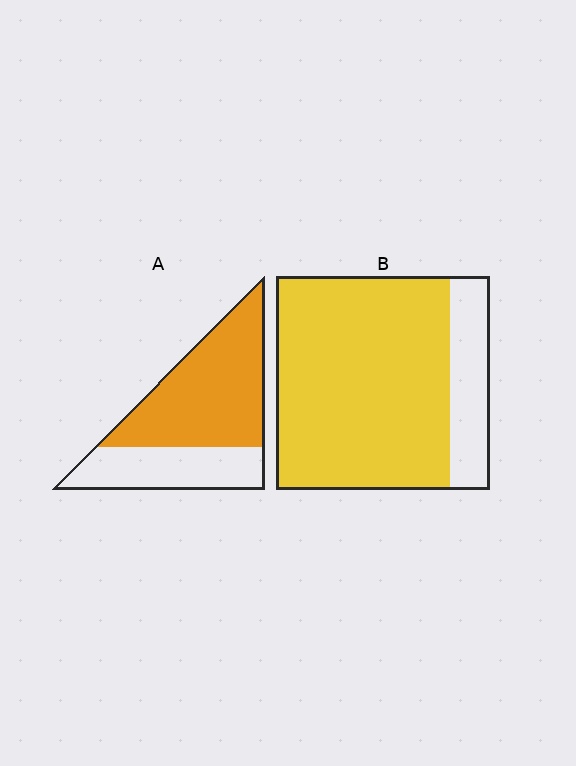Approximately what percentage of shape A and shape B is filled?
A is approximately 65% and B is approximately 80%.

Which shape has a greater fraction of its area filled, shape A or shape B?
Shape B.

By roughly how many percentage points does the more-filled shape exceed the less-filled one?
By roughly 15 percentage points (B over A).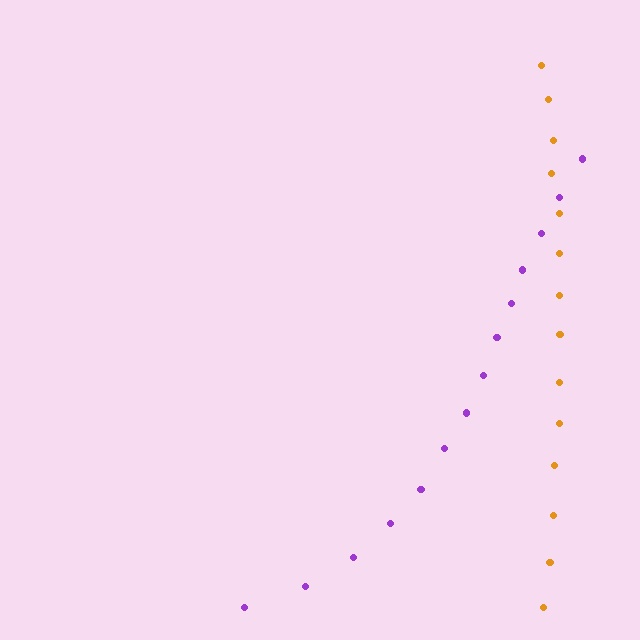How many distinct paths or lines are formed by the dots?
There are 2 distinct paths.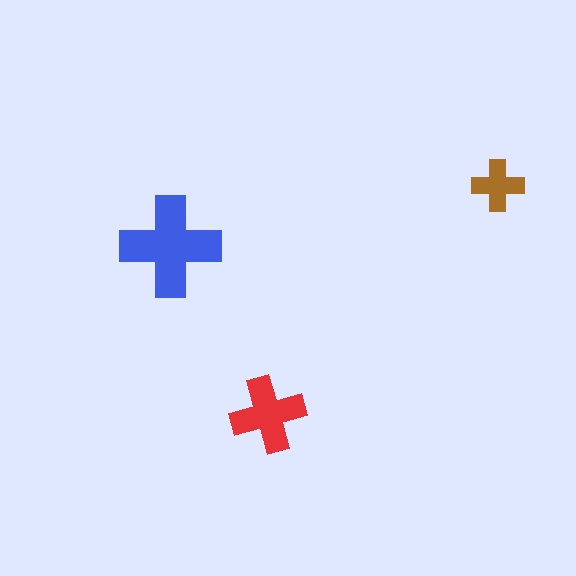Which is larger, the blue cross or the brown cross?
The blue one.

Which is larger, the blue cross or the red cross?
The blue one.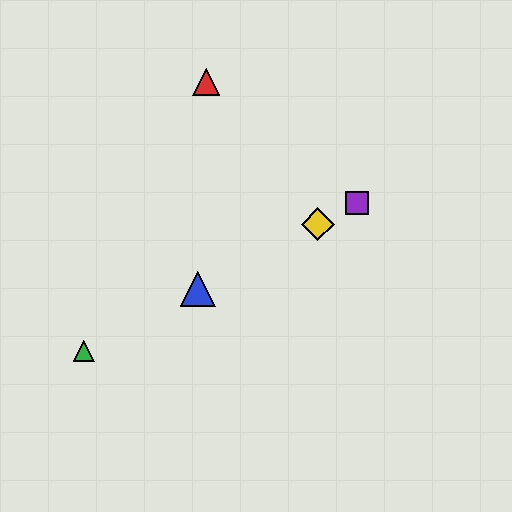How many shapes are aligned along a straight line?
4 shapes (the blue triangle, the green triangle, the yellow diamond, the purple square) are aligned along a straight line.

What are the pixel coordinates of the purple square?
The purple square is at (357, 203).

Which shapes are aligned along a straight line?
The blue triangle, the green triangle, the yellow diamond, the purple square are aligned along a straight line.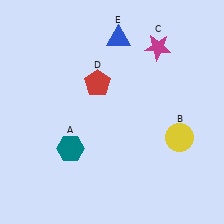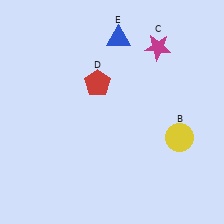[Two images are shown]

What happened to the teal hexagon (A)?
The teal hexagon (A) was removed in Image 2. It was in the bottom-left area of Image 1.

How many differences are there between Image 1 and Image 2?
There is 1 difference between the two images.